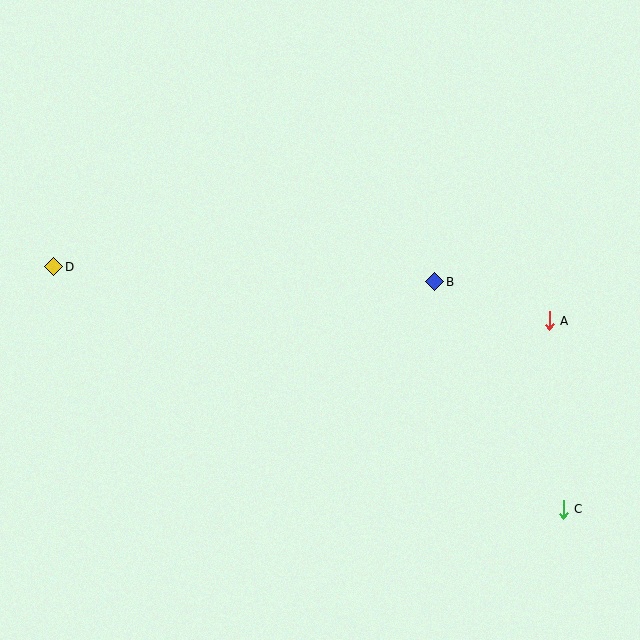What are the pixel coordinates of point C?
Point C is at (563, 509).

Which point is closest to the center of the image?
Point B at (435, 282) is closest to the center.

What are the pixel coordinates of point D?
Point D is at (54, 267).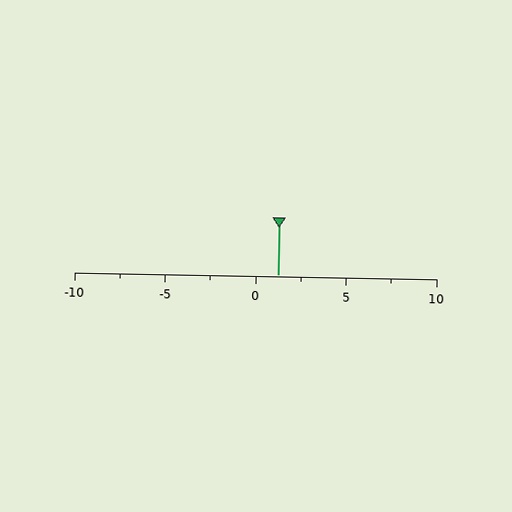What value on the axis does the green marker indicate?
The marker indicates approximately 1.2.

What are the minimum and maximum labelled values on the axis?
The axis runs from -10 to 10.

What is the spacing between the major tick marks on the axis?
The major ticks are spaced 5 apart.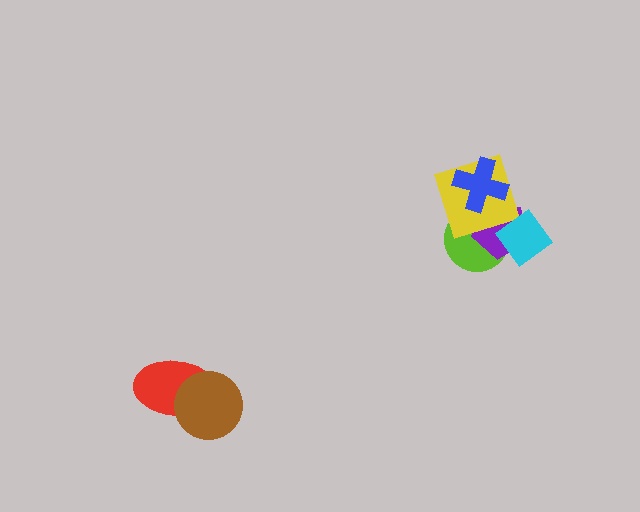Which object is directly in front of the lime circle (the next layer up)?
The purple pentagon is directly in front of the lime circle.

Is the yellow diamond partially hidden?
Yes, it is partially covered by another shape.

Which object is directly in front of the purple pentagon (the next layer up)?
The yellow diamond is directly in front of the purple pentagon.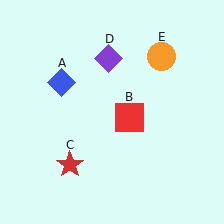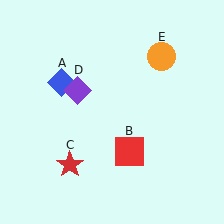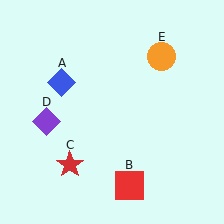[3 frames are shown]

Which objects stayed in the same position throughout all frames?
Blue diamond (object A) and red star (object C) and orange circle (object E) remained stationary.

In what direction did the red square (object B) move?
The red square (object B) moved down.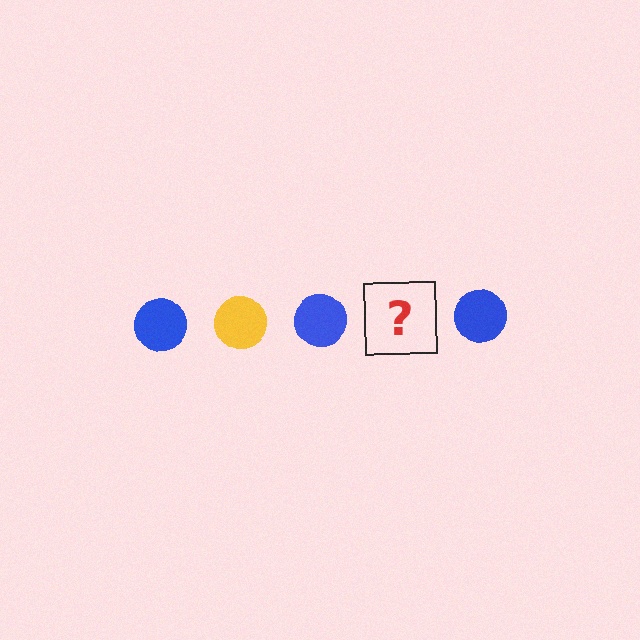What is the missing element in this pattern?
The missing element is a yellow circle.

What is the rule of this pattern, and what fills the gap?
The rule is that the pattern cycles through blue, yellow circles. The gap should be filled with a yellow circle.